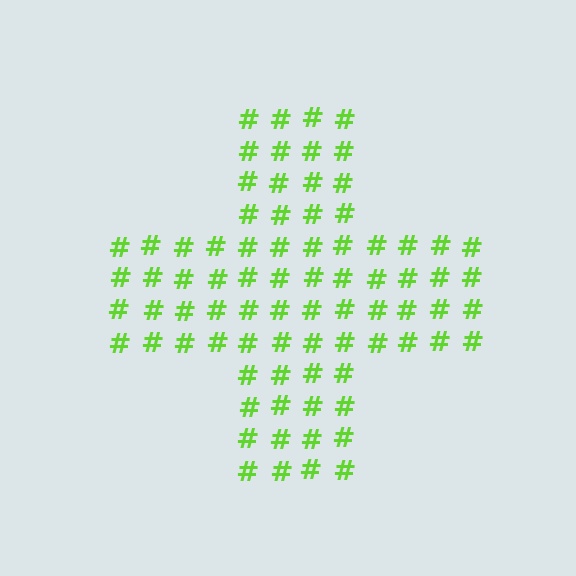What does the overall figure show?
The overall figure shows a cross.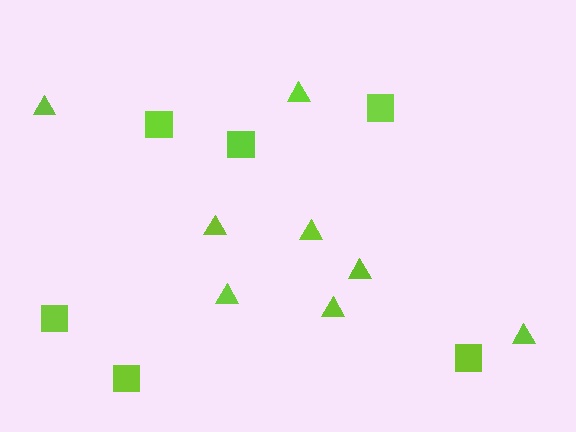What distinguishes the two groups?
There are 2 groups: one group of triangles (8) and one group of squares (6).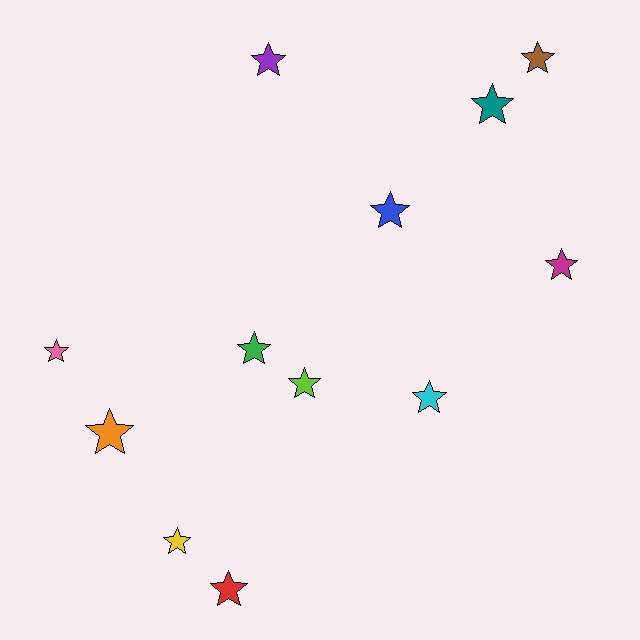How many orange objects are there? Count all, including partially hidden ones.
There is 1 orange object.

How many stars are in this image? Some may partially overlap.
There are 12 stars.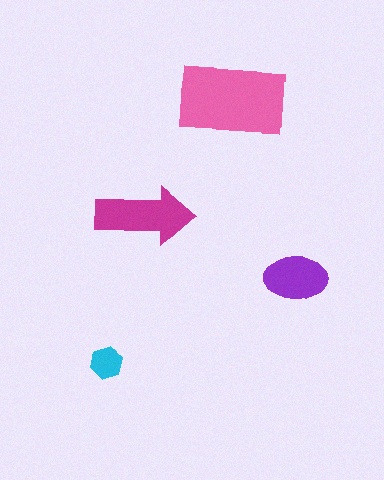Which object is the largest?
The pink rectangle.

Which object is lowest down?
The cyan hexagon is bottommost.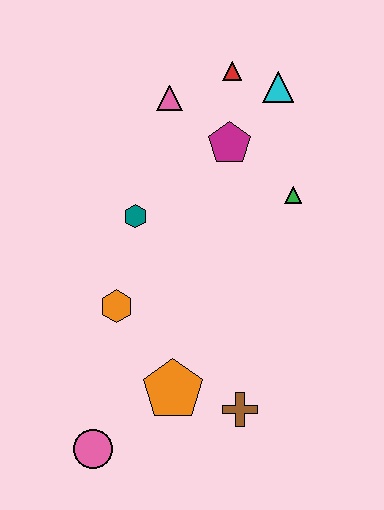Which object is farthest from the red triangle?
The pink circle is farthest from the red triangle.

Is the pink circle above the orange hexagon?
No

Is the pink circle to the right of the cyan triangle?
No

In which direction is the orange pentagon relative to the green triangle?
The orange pentagon is below the green triangle.